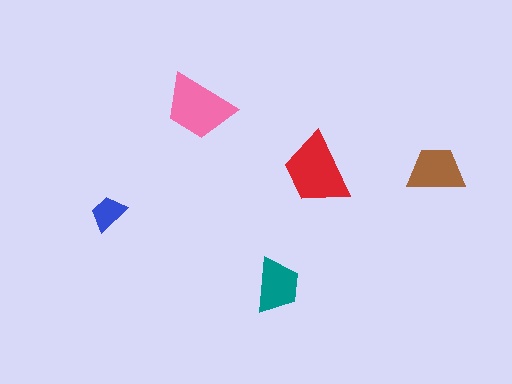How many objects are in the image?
There are 5 objects in the image.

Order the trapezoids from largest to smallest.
the red one, the pink one, the brown one, the teal one, the blue one.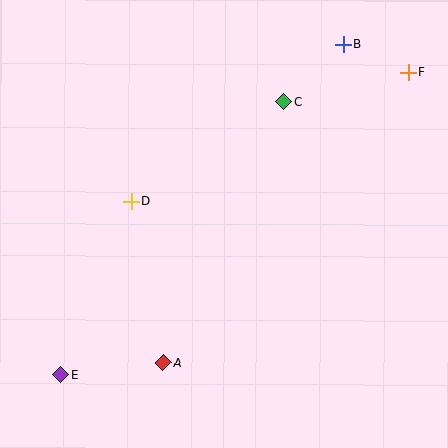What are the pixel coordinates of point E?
Point E is at (61, 375).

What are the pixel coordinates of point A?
Point A is at (163, 362).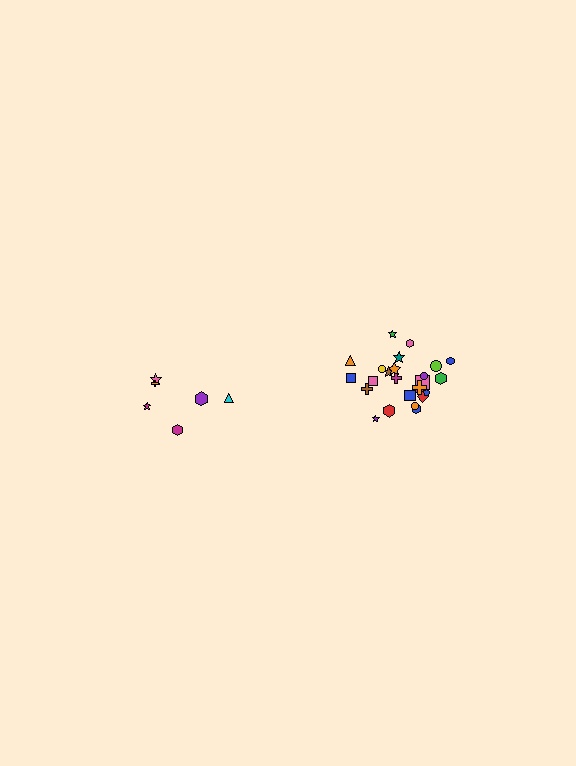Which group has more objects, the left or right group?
The right group.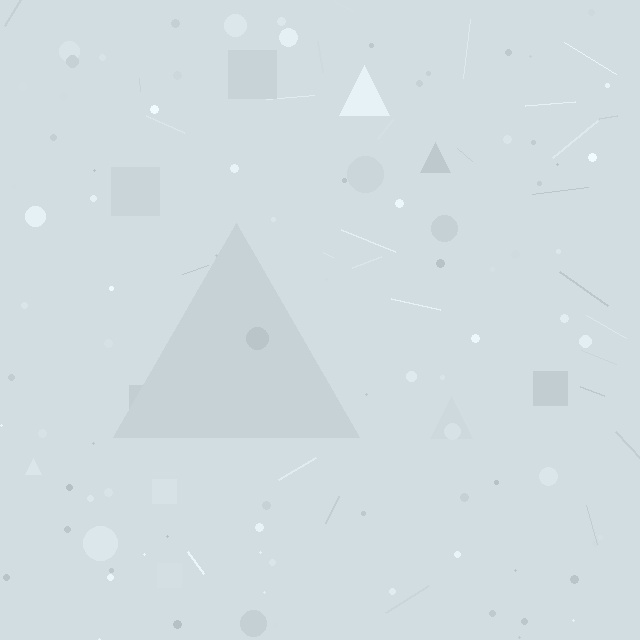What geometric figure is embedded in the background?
A triangle is embedded in the background.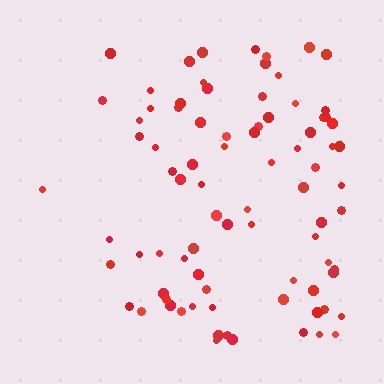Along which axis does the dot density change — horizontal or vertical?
Horizontal.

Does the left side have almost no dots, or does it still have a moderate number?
Still a moderate number, just noticeably fewer than the right.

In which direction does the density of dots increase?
From left to right, with the right side densest.